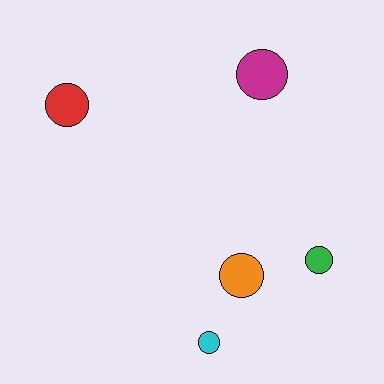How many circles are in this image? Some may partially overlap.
There are 5 circles.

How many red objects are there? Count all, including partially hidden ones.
There is 1 red object.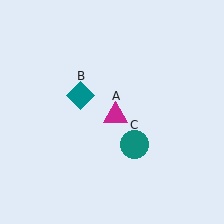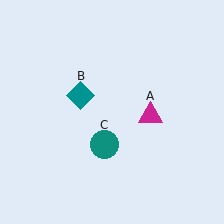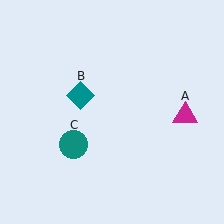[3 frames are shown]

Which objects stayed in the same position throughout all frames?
Teal diamond (object B) remained stationary.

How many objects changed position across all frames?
2 objects changed position: magenta triangle (object A), teal circle (object C).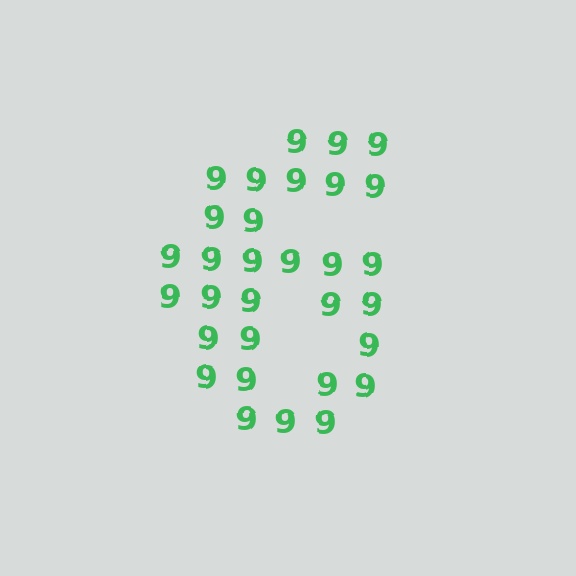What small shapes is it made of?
It is made of small digit 9's.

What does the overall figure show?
The overall figure shows the digit 6.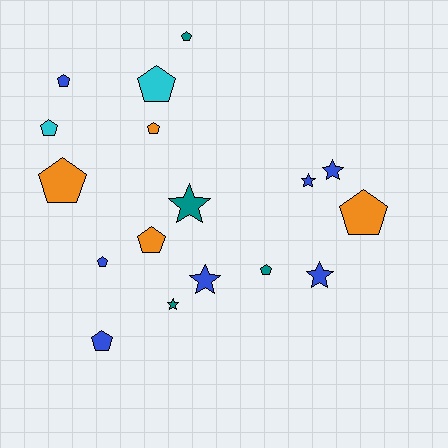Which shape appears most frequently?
Pentagon, with 11 objects.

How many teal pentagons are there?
There are 2 teal pentagons.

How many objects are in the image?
There are 17 objects.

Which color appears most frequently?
Blue, with 7 objects.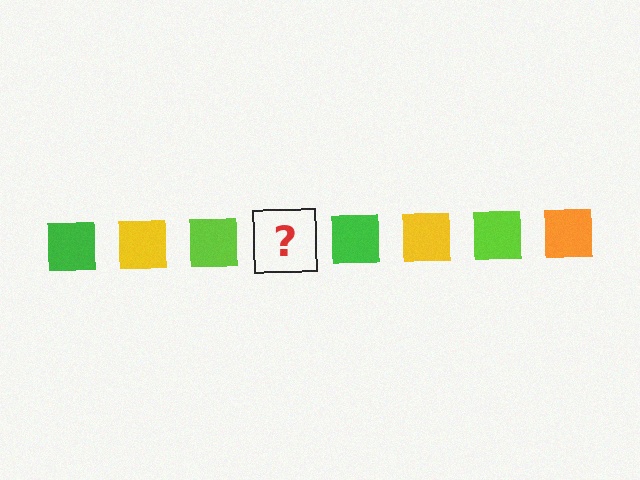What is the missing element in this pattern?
The missing element is an orange square.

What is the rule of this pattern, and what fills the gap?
The rule is that the pattern cycles through green, yellow, lime, orange squares. The gap should be filled with an orange square.